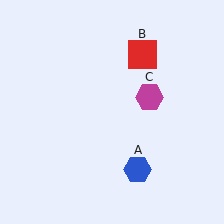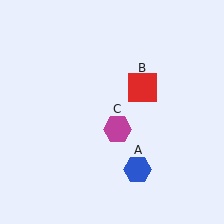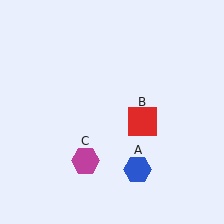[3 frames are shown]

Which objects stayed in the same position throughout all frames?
Blue hexagon (object A) remained stationary.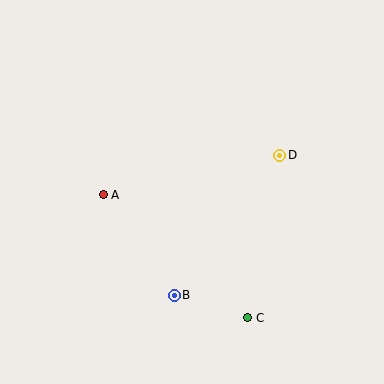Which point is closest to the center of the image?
Point A at (103, 195) is closest to the center.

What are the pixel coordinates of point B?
Point B is at (174, 295).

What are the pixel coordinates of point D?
Point D is at (280, 155).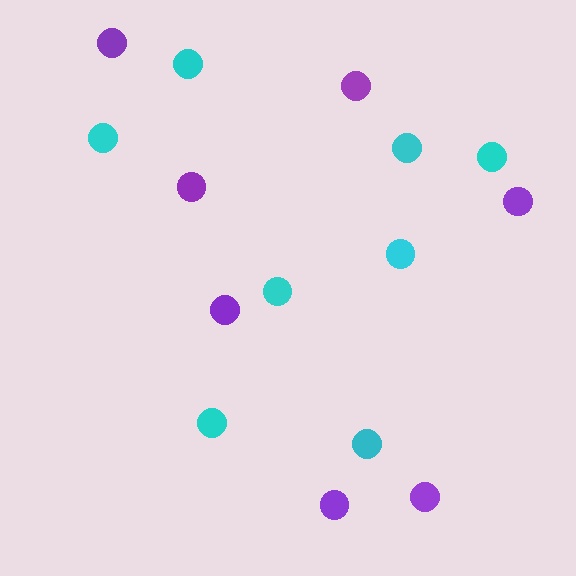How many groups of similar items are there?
There are 2 groups: one group of purple circles (7) and one group of cyan circles (8).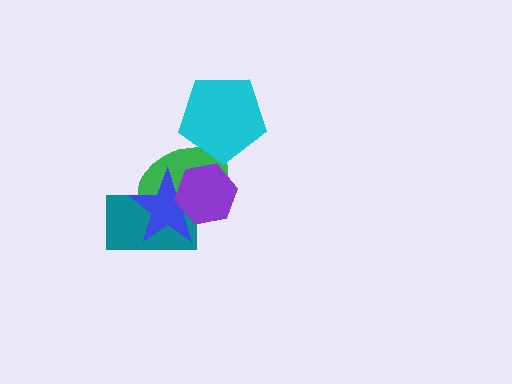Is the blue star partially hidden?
Yes, it is partially covered by another shape.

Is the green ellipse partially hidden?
Yes, it is partially covered by another shape.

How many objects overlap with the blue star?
3 objects overlap with the blue star.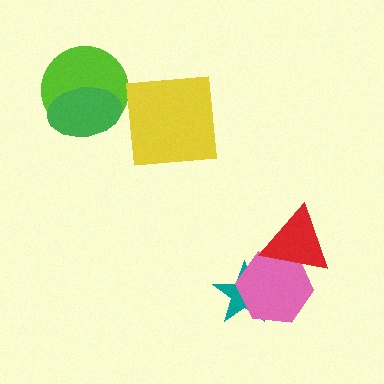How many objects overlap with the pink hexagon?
2 objects overlap with the pink hexagon.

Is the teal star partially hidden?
Yes, it is partially covered by another shape.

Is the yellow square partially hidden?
No, no other shape covers it.